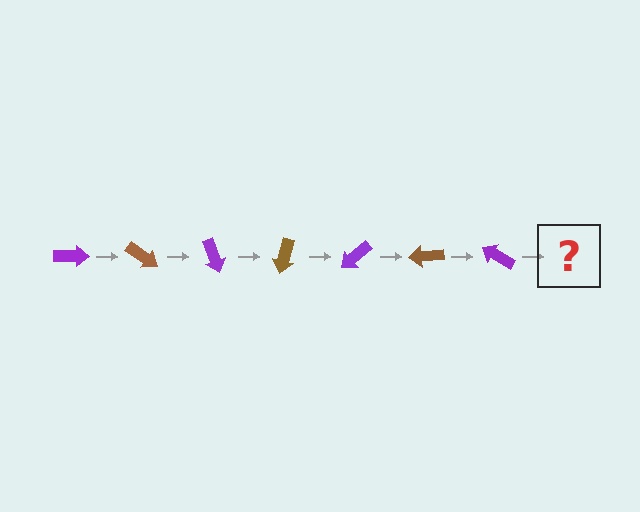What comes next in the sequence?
The next element should be a brown arrow, rotated 245 degrees from the start.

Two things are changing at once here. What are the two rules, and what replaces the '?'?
The two rules are that it rotates 35 degrees each step and the color cycles through purple and brown. The '?' should be a brown arrow, rotated 245 degrees from the start.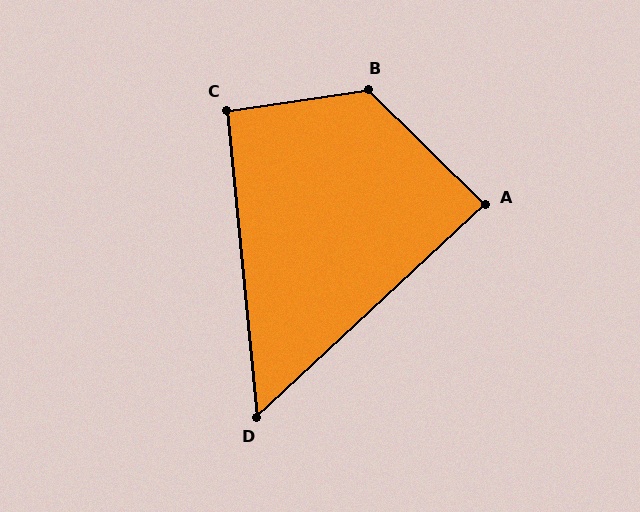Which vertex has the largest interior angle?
B, at approximately 127 degrees.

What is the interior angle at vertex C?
Approximately 93 degrees (approximately right).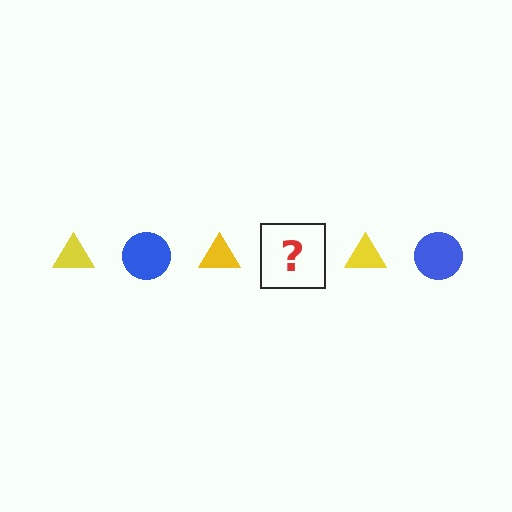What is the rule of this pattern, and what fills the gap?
The rule is that the pattern alternates between yellow triangle and blue circle. The gap should be filled with a blue circle.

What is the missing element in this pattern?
The missing element is a blue circle.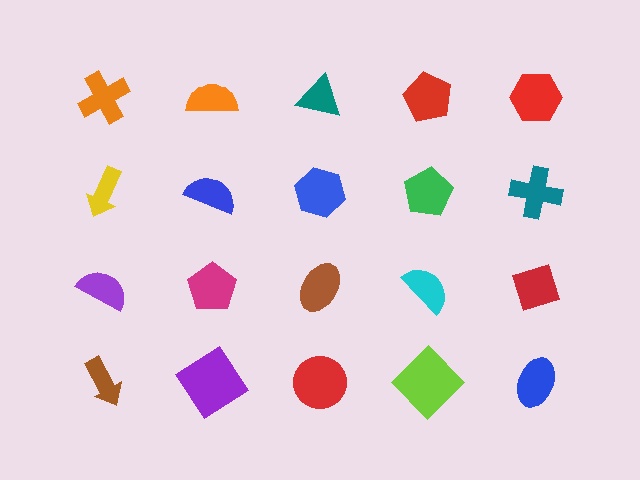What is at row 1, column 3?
A teal triangle.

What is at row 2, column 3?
A blue hexagon.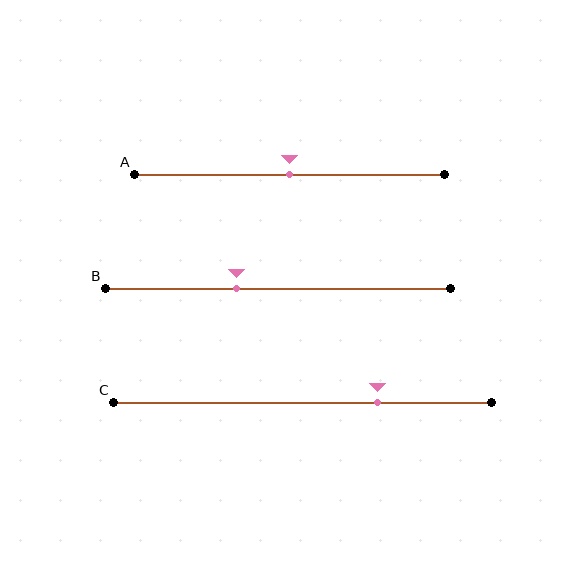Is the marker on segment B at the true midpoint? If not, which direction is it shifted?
No, the marker on segment B is shifted to the left by about 12% of the segment length.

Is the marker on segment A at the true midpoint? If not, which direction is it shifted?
Yes, the marker on segment A is at the true midpoint.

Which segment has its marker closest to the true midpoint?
Segment A has its marker closest to the true midpoint.